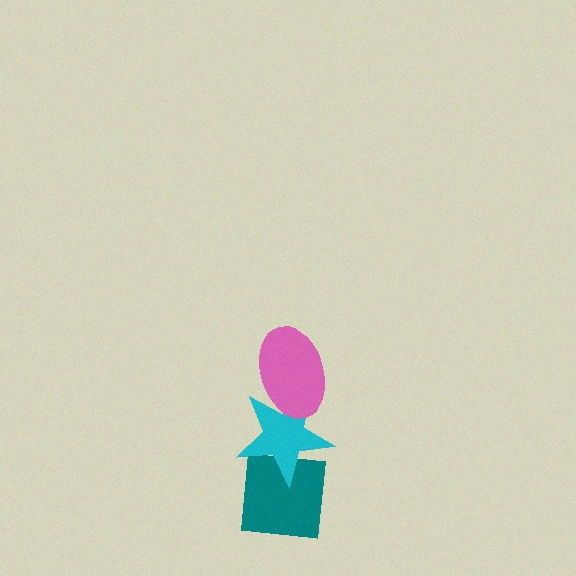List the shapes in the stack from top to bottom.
From top to bottom: the pink ellipse, the cyan star, the teal square.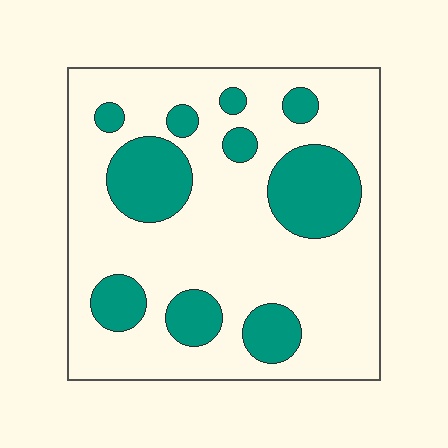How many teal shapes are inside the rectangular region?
10.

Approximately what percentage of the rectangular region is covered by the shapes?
Approximately 25%.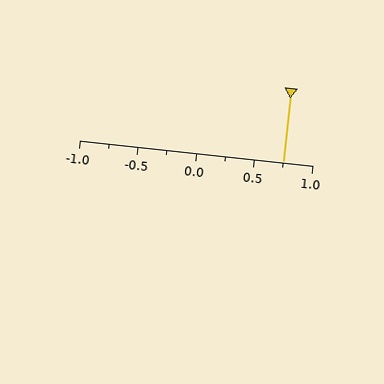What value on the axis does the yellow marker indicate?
The marker indicates approximately 0.75.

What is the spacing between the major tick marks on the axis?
The major ticks are spaced 0.5 apart.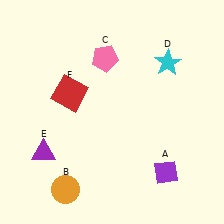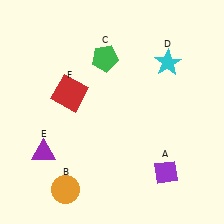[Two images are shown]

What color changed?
The pentagon (C) changed from pink in Image 1 to green in Image 2.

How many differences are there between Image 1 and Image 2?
There is 1 difference between the two images.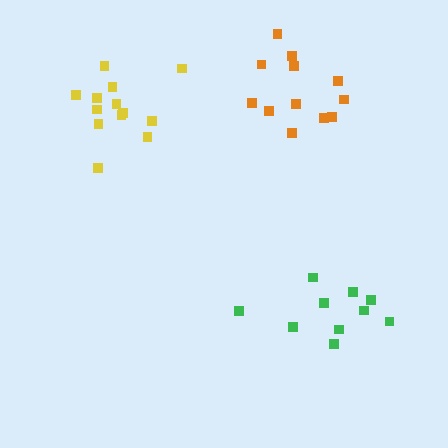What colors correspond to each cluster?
The clusters are colored: green, orange, yellow.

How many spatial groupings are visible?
There are 3 spatial groupings.